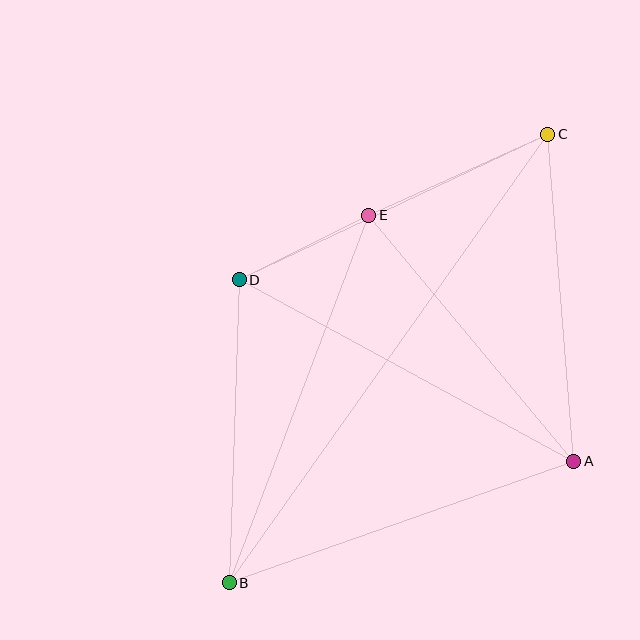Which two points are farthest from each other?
Points B and C are farthest from each other.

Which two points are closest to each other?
Points D and E are closest to each other.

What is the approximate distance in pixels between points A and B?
The distance between A and B is approximately 365 pixels.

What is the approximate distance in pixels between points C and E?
The distance between C and E is approximately 197 pixels.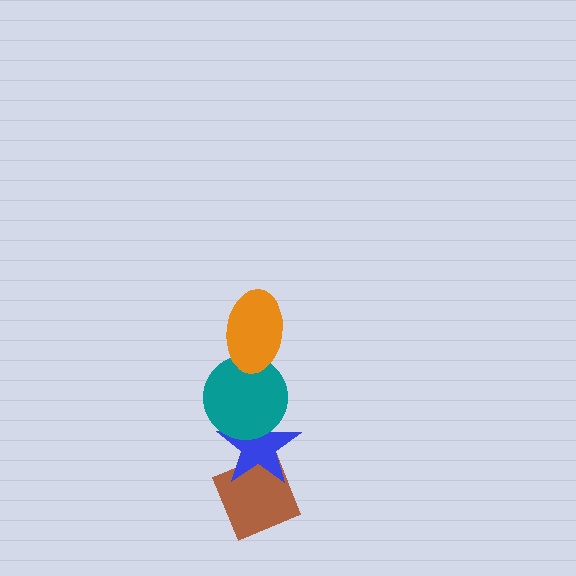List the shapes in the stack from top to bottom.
From top to bottom: the orange ellipse, the teal circle, the blue star, the brown diamond.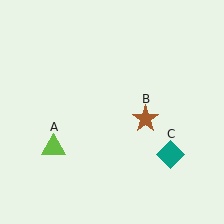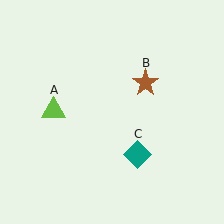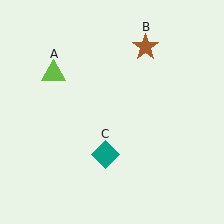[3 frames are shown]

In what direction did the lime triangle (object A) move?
The lime triangle (object A) moved up.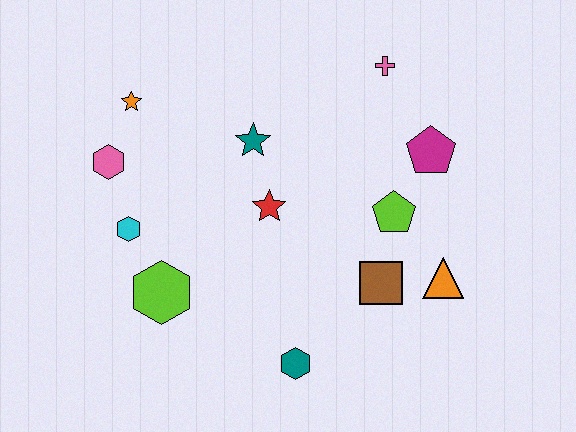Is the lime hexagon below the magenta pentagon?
Yes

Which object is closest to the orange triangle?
The brown square is closest to the orange triangle.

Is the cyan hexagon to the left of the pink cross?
Yes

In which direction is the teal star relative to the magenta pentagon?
The teal star is to the left of the magenta pentagon.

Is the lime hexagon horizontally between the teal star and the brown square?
No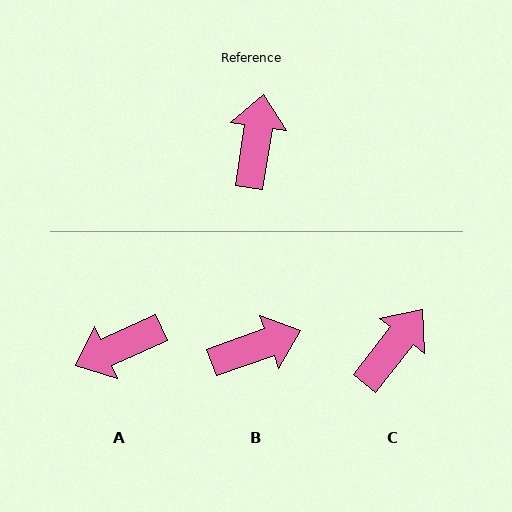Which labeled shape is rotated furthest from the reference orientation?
A, about 123 degrees away.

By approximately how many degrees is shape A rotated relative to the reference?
Approximately 123 degrees counter-clockwise.